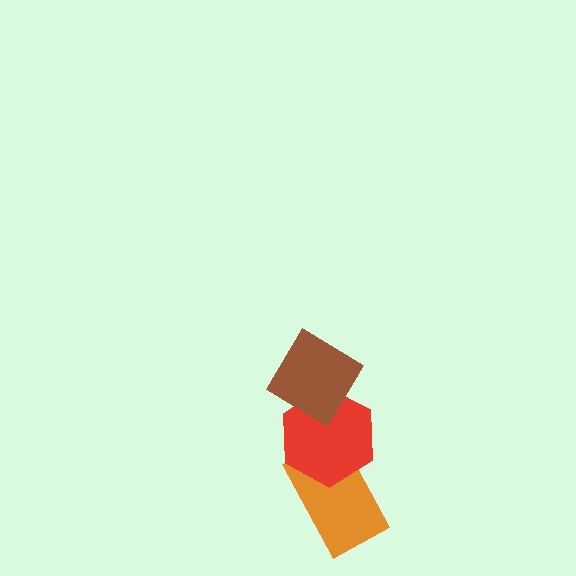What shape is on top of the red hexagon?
The brown diamond is on top of the red hexagon.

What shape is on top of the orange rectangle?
The red hexagon is on top of the orange rectangle.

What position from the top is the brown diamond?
The brown diamond is 1st from the top.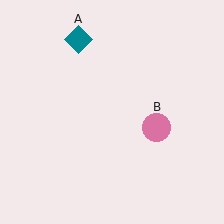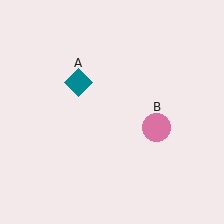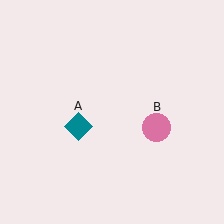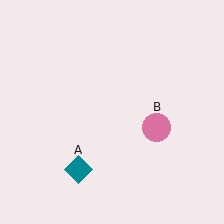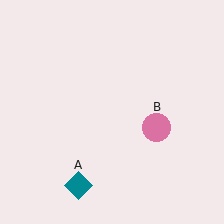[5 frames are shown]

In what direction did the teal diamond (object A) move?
The teal diamond (object A) moved down.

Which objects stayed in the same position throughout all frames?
Pink circle (object B) remained stationary.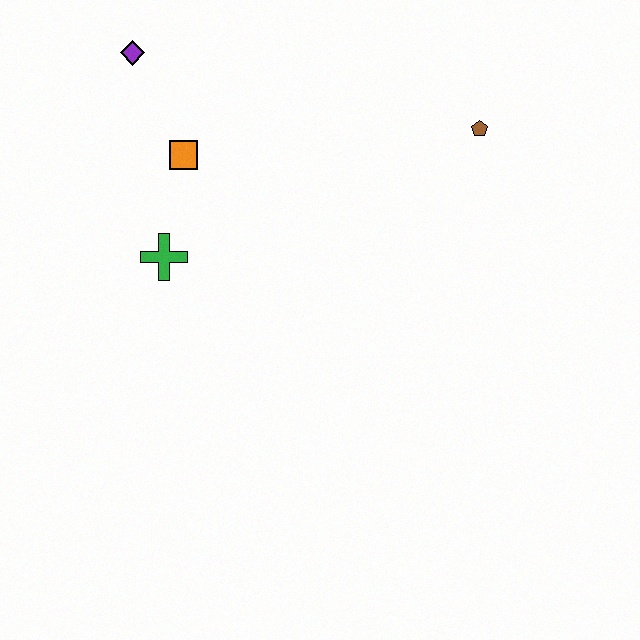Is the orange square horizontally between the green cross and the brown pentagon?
Yes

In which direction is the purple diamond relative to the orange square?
The purple diamond is above the orange square.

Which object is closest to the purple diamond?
The orange square is closest to the purple diamond.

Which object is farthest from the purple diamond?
The brown pentagon is farthest from the purple diamond.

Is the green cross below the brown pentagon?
Yes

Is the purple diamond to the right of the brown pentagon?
No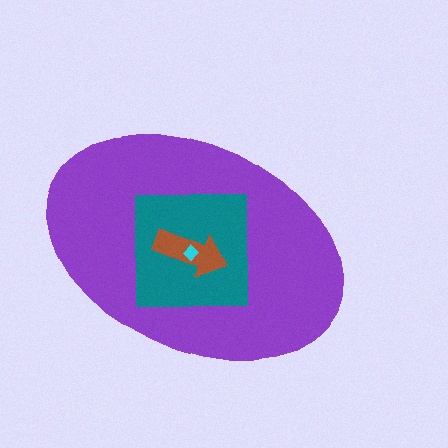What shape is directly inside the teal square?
The brown arrow.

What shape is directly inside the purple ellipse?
The teal square.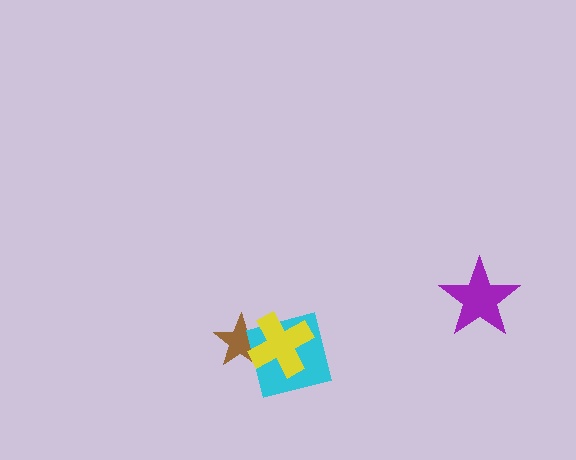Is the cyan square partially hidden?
Yes, it is partially covered by another shape.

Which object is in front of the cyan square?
The yellow cross is in front of the cyan square.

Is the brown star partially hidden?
Yes, it is partially covered by another shape.